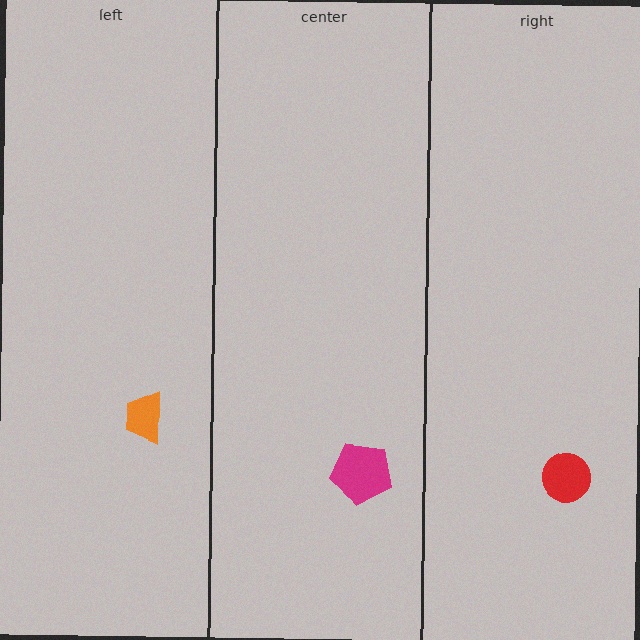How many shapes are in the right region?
1.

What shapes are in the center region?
The magenta pentagon.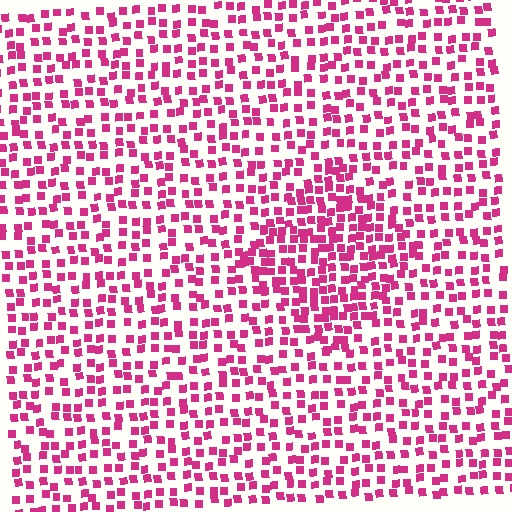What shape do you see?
I see a diamond.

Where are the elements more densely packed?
The elements are more densely packed inside the diamond boundary.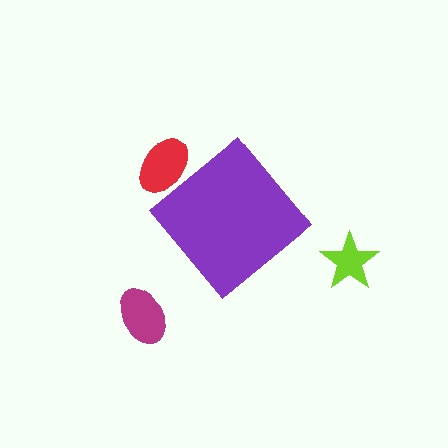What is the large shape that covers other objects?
A purple diamond.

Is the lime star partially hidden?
No, the lime star is fully visible.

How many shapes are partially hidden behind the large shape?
1 shape is partially hidden.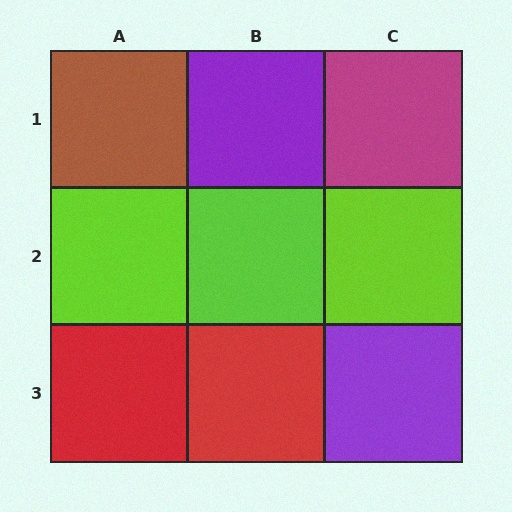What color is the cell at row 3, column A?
Red.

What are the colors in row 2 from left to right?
Lime, lime, lime.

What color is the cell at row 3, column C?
Purple.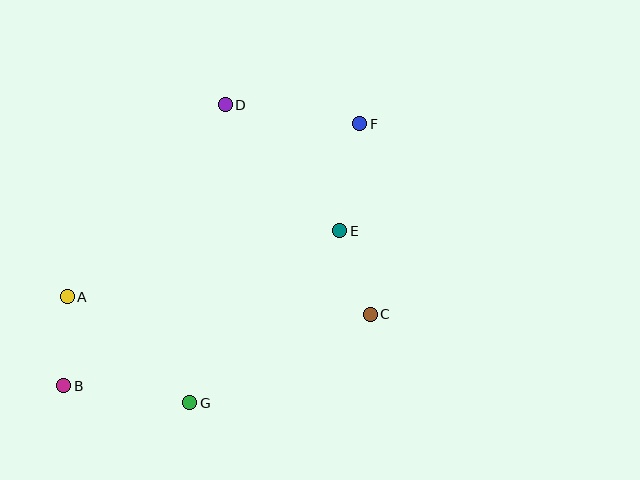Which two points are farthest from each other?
Points B and F are farthest from each other.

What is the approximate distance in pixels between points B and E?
The distance between B and E is approximately 316 pixels.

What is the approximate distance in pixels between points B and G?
The distance between B and G is approximately 127 pixels.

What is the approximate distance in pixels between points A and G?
The distance between A and G is approximately 162 pixels.